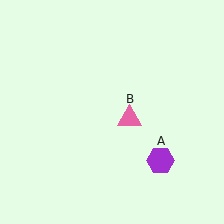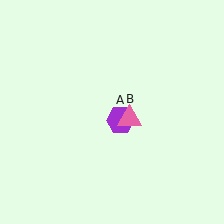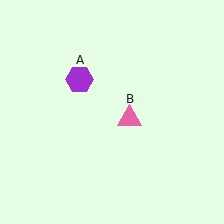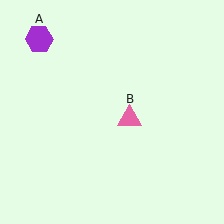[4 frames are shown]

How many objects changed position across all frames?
1 object changed position: purple hexagon (object A).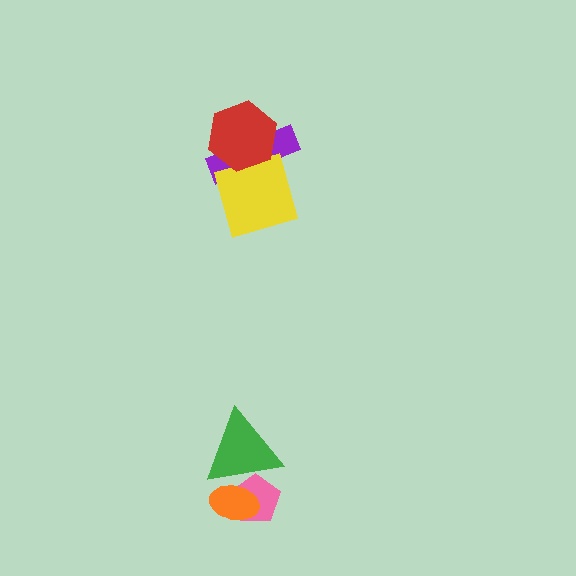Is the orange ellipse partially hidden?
Yes, it is partially covered by another shape.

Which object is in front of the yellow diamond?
The red hexagon is in front of the yellow diamond.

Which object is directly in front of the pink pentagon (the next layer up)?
The orange ellipse is directly in front of the pink pentagon.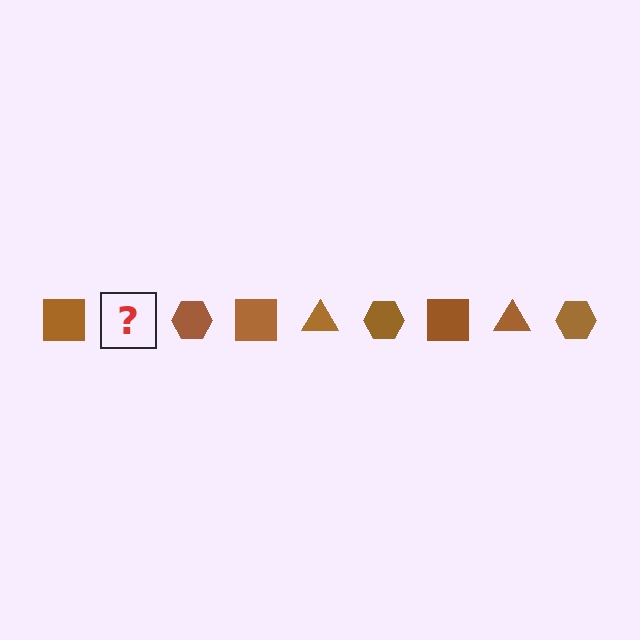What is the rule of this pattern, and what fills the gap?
The rule is that the pattern cycles through square, triangle, hexagon shapes in brown. The gap should be filled with a brown triangle.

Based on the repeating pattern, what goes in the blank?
The blank should be a brown triangle.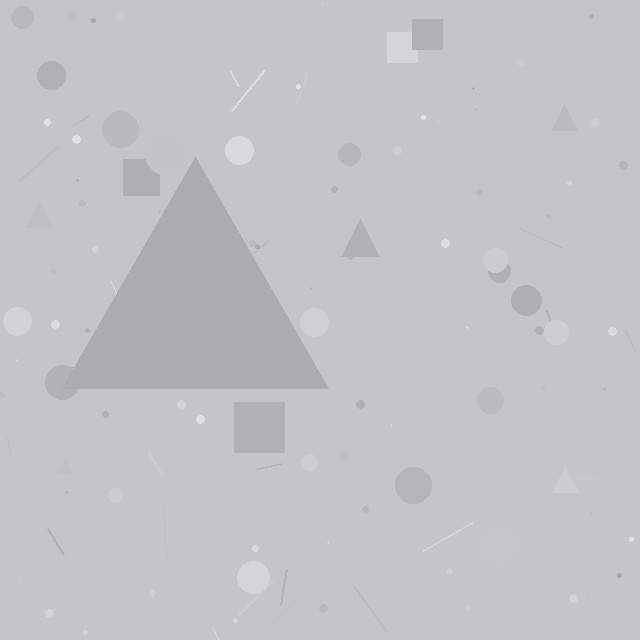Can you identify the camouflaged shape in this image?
The camouflaged shape is a triangle.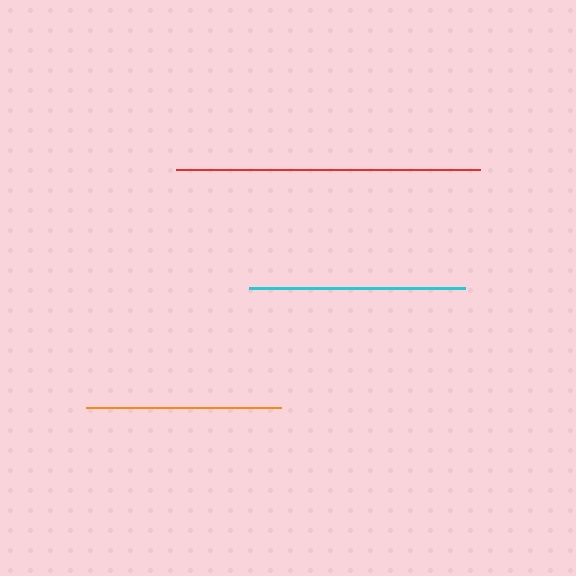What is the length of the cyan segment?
The cyan segment is approximately 216 pixels long.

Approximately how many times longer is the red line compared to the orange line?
The red line is approximately 1.6 times the length of the orange line.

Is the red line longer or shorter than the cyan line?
The red line is longer than the cyan line.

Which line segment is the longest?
The red line is the longest at approximately 304 pixels.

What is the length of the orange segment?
The orange segment is approximately 195 pixels long.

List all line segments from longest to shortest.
From longest to shortest: red, cyan, orange.